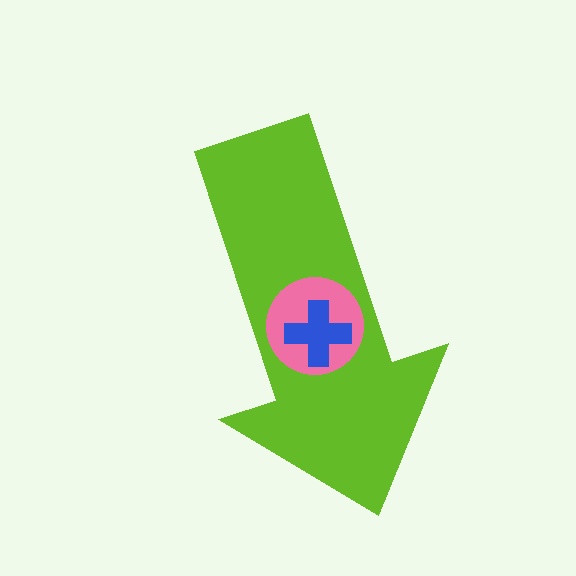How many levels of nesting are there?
3.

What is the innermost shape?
The blue cross.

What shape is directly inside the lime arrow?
The pink circle.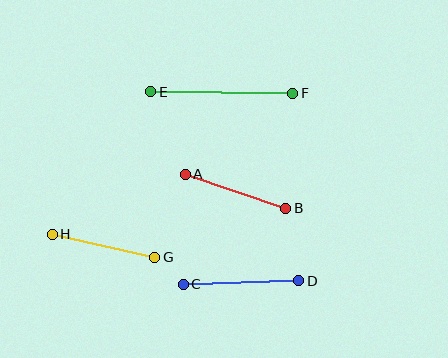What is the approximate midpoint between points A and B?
The midpoint is at approximately (236, 191) pixels.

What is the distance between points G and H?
The distance is approximately 105 pixels.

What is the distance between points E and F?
The distance is approximately 142 pixels.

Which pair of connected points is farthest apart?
Points E and F are farthest apart.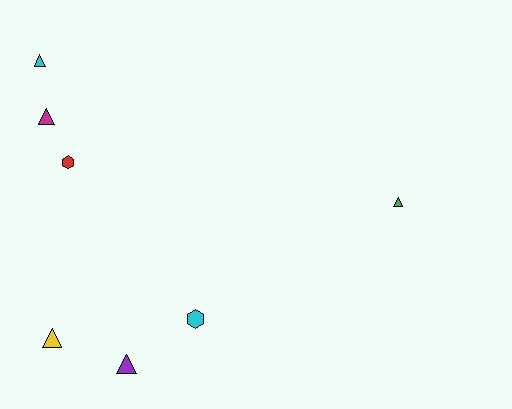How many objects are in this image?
There are 7 objects.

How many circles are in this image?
There are no circles.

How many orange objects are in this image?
There are no orange objects.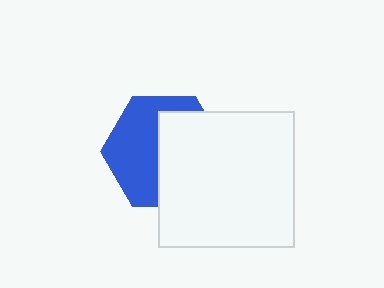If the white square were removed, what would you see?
You would see the complete blue hexagon.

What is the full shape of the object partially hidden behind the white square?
The partially hidden object is a blue hexagon.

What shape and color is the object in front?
The object in front is a white square.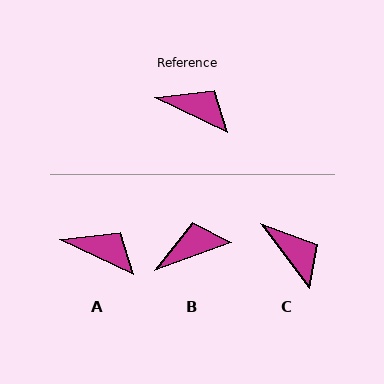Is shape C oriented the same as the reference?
No, it is off by about 27 degrees.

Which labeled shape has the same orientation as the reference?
A.